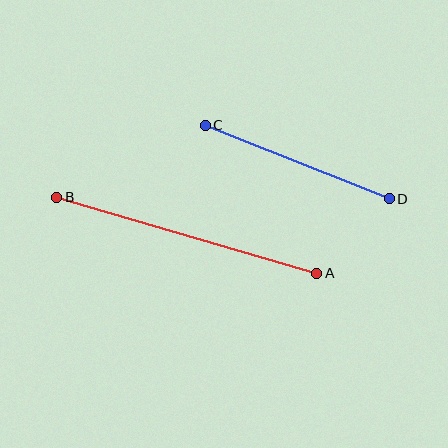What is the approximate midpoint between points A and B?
The midpoint is at approximately (187, 235) pixels.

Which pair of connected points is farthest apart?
Points A and B are farthest apart.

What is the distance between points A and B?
The distance is approximately 271 pixels.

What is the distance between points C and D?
The distance is approximately 198 pixels.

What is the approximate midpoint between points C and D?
The midpoint is at approximately (297, 162) pixels.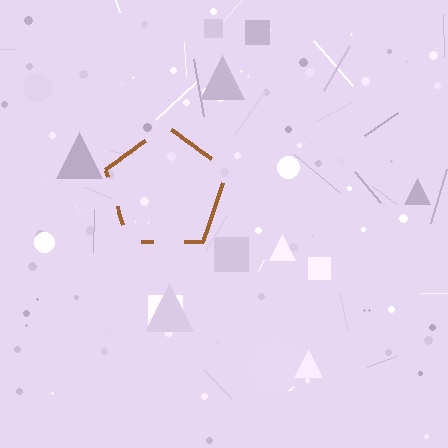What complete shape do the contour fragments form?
The contour fragments form a pentagon.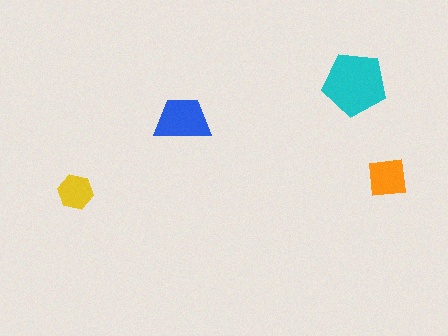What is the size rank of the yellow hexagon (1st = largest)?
4th.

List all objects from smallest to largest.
The yellow hexagon, the orange square, the blue trapezoid, the cyan pentagon.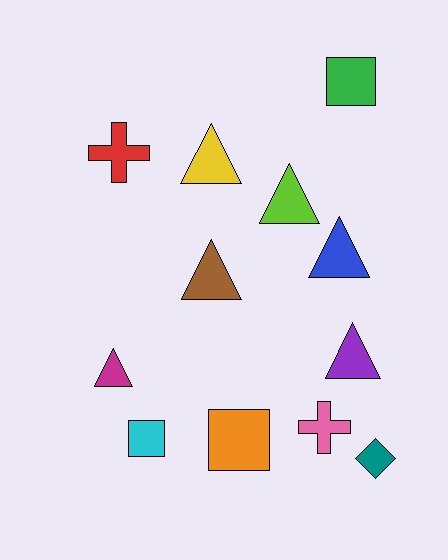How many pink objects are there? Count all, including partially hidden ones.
There is 1 pink object.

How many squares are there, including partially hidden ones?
There are 3 squares.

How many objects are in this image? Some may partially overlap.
There are 12 objects.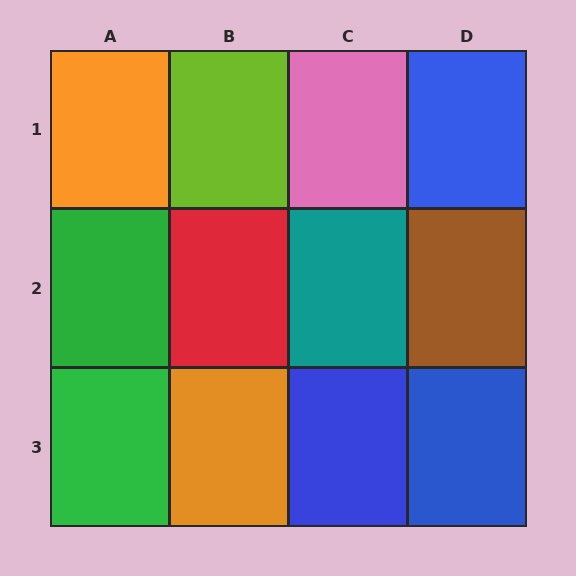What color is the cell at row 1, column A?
Orange.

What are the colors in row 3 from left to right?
Green, orange, blue, blue.